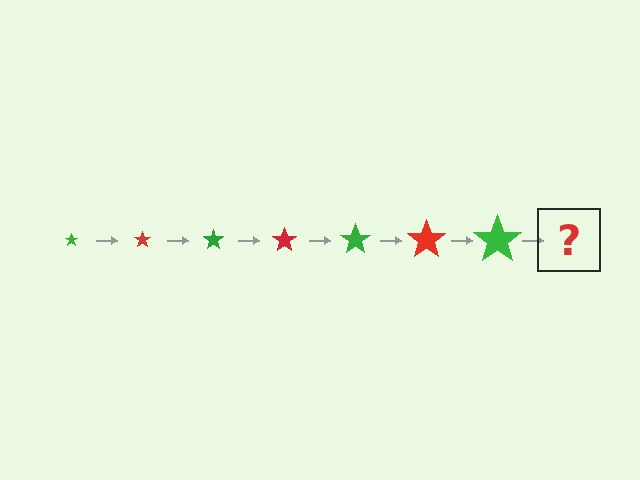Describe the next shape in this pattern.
It should be a red star, larger than the previous one.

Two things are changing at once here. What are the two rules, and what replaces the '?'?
The two rules are that the star grows larger each step and the color cycles through green and red. The '?' should be a red star, larger than the previous one.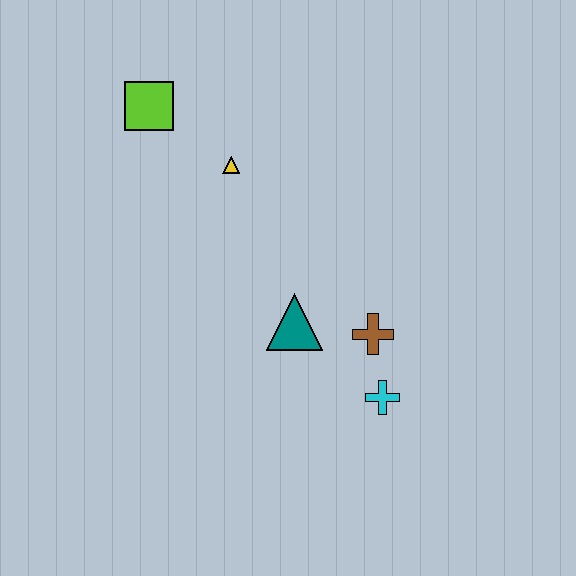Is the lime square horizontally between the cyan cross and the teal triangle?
No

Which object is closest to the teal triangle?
The brown cross is closest to the teal triangle.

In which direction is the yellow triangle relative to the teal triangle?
The yellow triangle is above the teal triangle.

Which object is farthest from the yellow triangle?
The cyan cross is farthest from the yellow triangle.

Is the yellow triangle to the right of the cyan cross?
No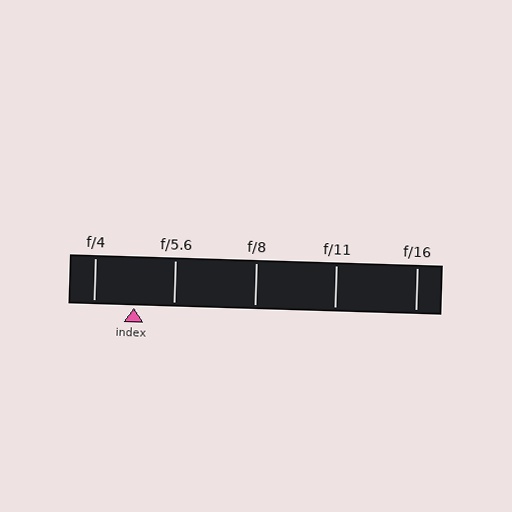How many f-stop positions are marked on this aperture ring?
There are 5 f-stop positions marked.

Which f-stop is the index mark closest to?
The index mark is closest to f/5.6.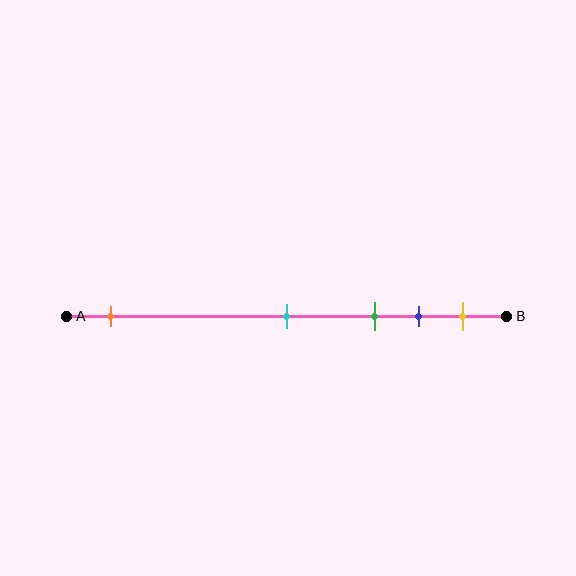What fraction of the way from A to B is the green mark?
The green mark is approximately 70% (0.7) of the way from A to B.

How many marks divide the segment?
There are 5 marks dividing the segment.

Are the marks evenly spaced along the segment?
No, the marks are not evenly spaced.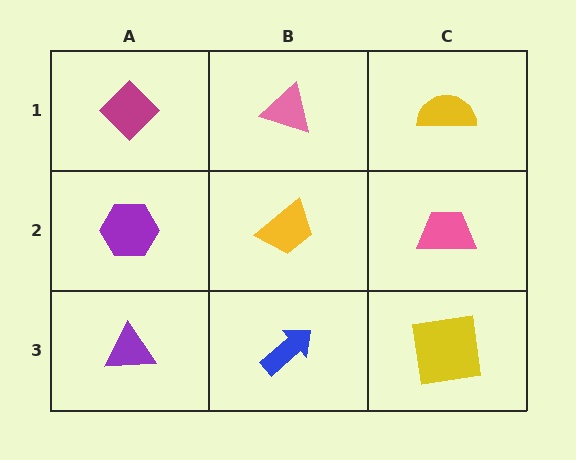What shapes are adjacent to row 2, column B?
A pink triangle (row 1, column B), a blue arrow (row 3, column B), a purple hexagon (row 2, column A), a pink trapezoid (row 2, column C).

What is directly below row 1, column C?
A pink trapezoid.